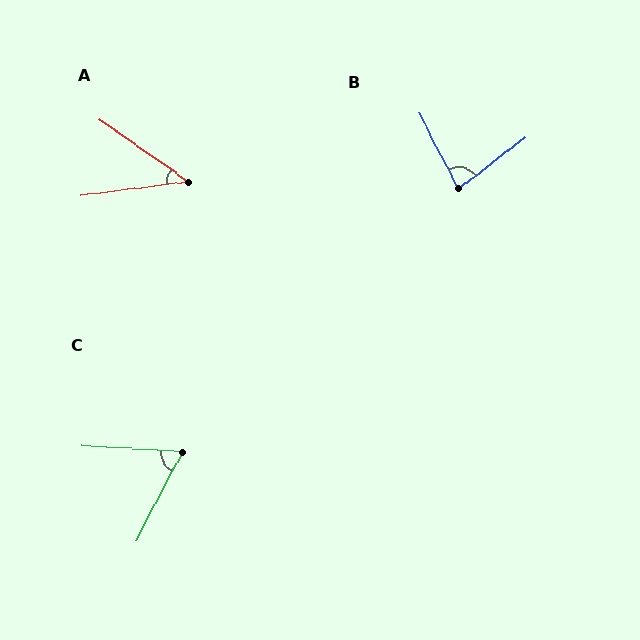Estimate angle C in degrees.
Approximately 66 degrees.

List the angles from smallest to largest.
A (43°), C (66°), B (80°).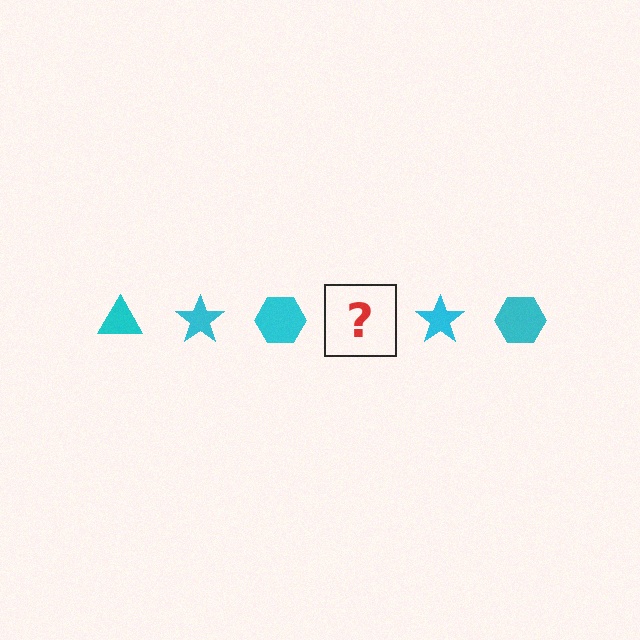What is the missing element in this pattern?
The missing element is a cyan triangle.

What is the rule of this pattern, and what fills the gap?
The rule is that the pattern cycles through triangle, star, hexagon shapes in cyan. The gap should be filled with a cyan triangle.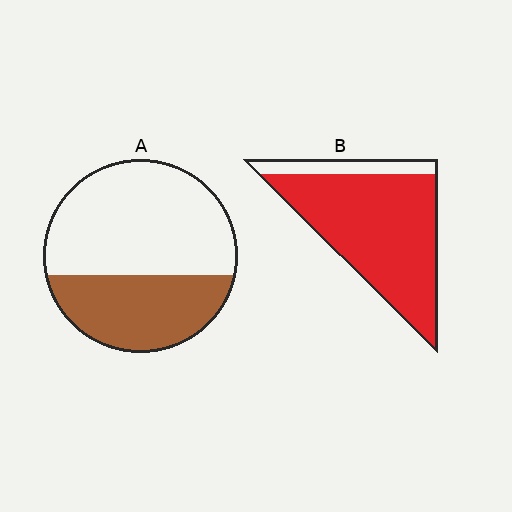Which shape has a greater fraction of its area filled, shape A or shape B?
Shape B.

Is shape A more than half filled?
No.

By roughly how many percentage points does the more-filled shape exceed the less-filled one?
By roughly 50 percentage points (B over A).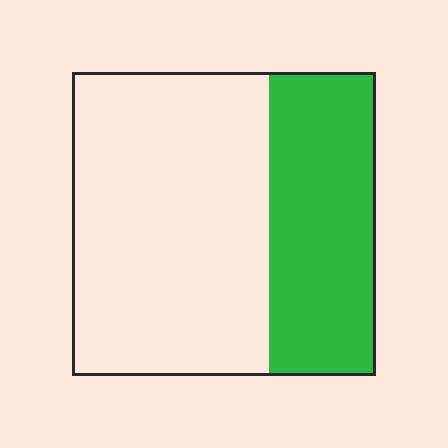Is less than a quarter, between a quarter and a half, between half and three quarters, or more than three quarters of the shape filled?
Between a quarter and a half.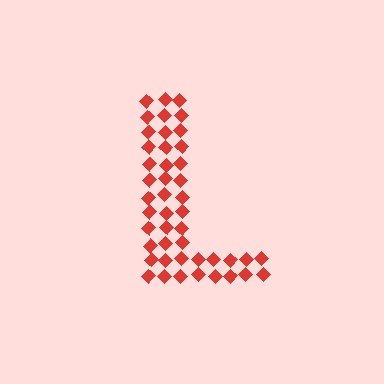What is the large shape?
The large shape is the letter L.